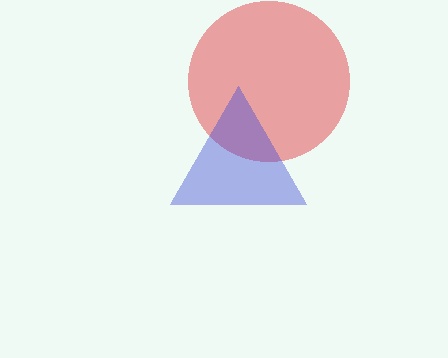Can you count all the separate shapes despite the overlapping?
Yes, there are 2 separate shapes.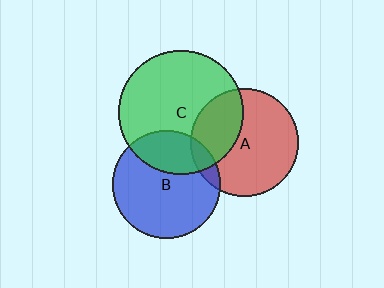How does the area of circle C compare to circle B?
Approximately 1.3 times.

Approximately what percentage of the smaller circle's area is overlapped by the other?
Approximately 30%.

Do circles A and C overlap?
Yes.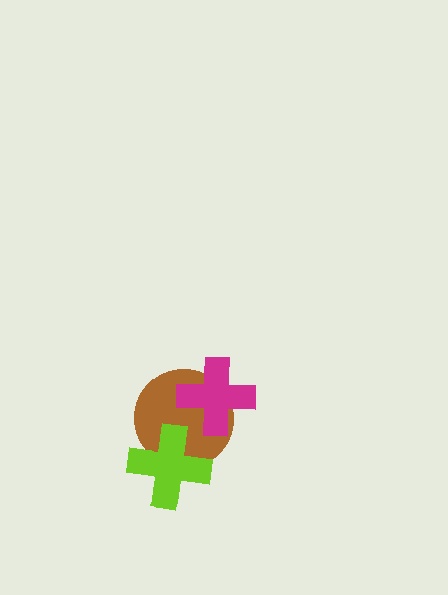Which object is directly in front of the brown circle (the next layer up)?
The magenta cross is directly in front of the brown circle.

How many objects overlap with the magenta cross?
1 object overlaps with the magenta cross.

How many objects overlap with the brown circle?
2 objects overlap with the brown circle.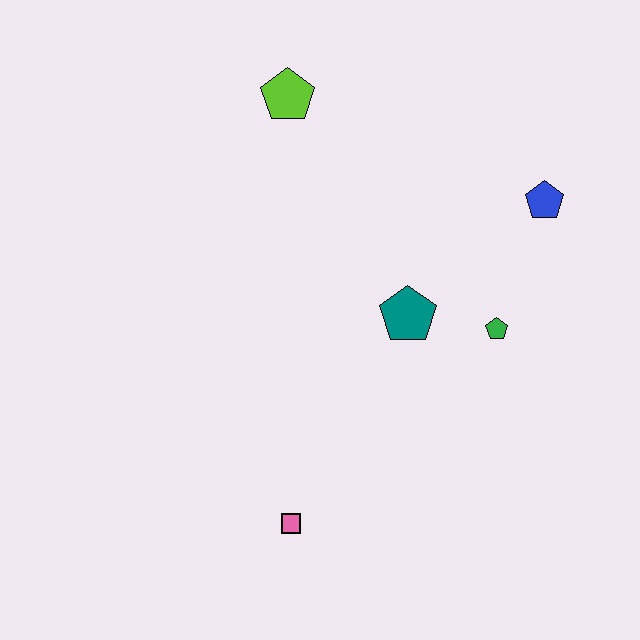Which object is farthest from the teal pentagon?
The lime pentagon is farthest from the teal pentagon.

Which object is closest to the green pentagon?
The teal pentagon is closest to the green pentagon.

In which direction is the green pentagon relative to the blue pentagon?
The green pentagon is below the blue pentagon.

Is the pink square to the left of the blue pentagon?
Yes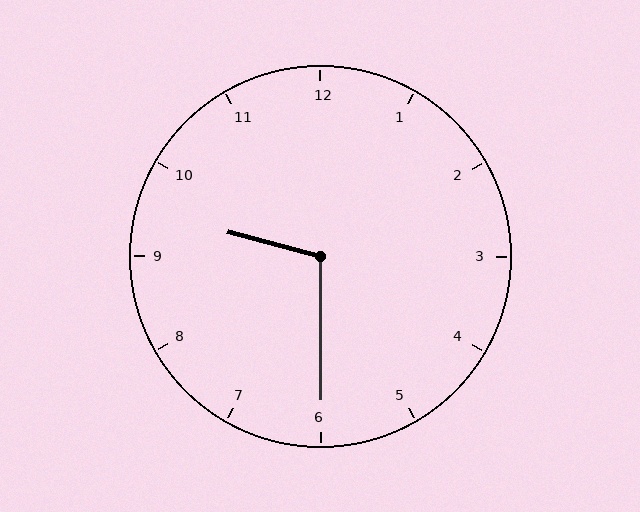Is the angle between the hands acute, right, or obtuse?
It is obtuse.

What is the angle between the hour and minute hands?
Approximately 105 degrees.